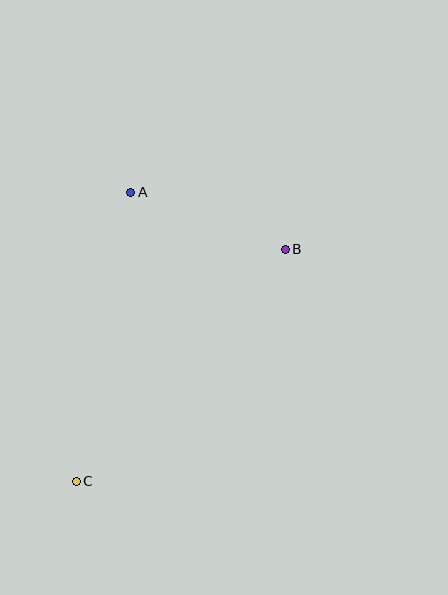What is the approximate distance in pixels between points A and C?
The distance between A and C is approximately 294 pixels.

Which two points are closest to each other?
Points A and B are closest to each other.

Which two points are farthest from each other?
Points B and C are farthest from each other.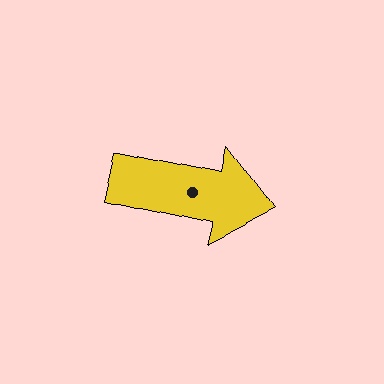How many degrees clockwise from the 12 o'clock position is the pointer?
Approximately 103 degrees.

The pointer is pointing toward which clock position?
Roughly 3 o'clock.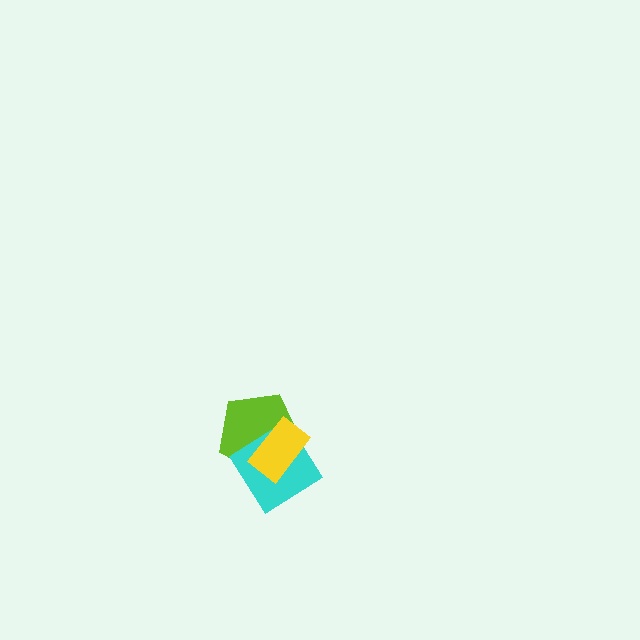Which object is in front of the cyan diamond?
The yellow rectangle is in front of the cyan diamond.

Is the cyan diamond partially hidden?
Yes, it is partially covered by another shape.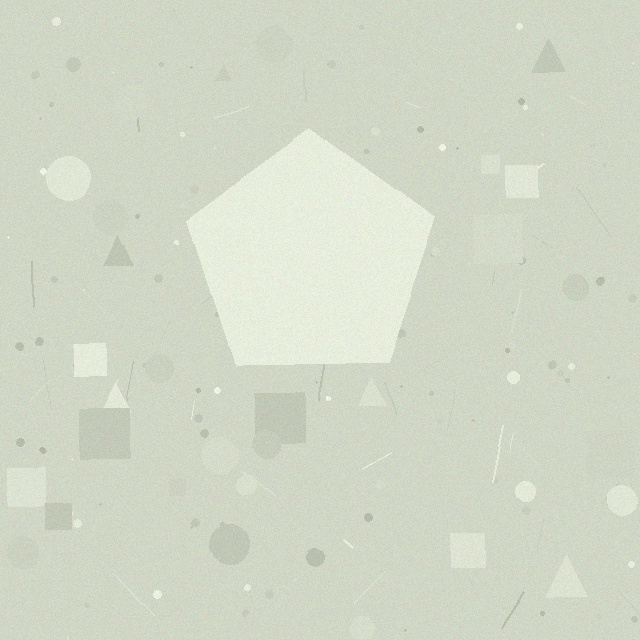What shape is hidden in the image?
A pentagon is hidden in the image.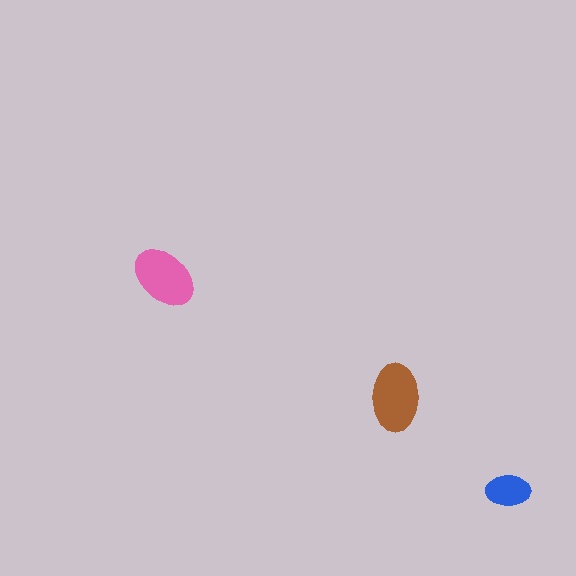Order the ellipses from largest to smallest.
the brown one, the pink one, the blue one.